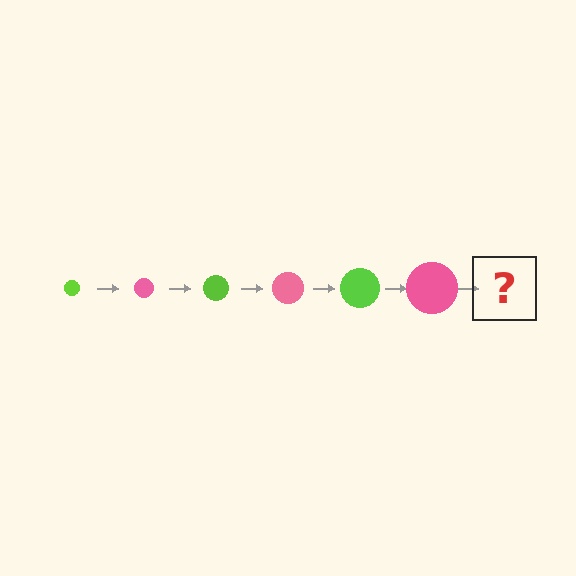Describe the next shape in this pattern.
It should be a lime circle, larger than the previous one.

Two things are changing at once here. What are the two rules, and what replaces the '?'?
The two rules are that the circle grows larger each step and the color cycles through lime and pink. The '?' should be a lime circle, larger than the previous one.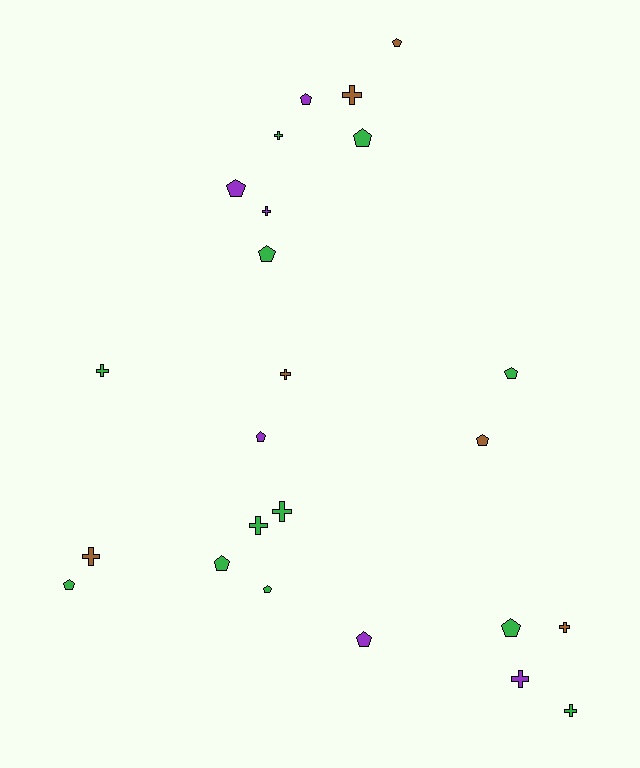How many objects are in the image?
There are 24 objects.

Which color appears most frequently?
Green, with 12 objects.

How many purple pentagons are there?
There are 4 purple pentagons.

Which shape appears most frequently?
Pentagon, with 13 objects.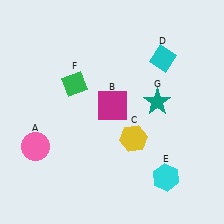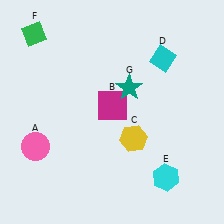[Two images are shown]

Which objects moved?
The objects that moved are: the green diamond (F), the teal star (G).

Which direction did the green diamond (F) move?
The green diamond (F) moved up.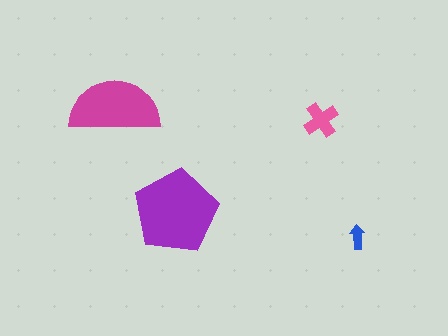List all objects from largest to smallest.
The purple pentagon, the magenta semicircle, the pink cross, the blue arrow.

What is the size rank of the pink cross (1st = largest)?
3rd.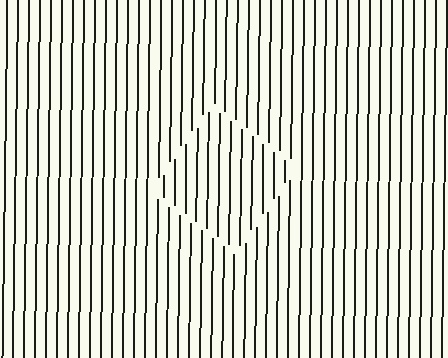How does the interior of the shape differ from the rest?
The interior of the shape contains the same grating, shifted by half a period — the contour is defined by the phase discontinuity where line-ends from the inner and outer gratings abut.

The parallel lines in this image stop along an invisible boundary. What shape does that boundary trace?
An illusory square. The interior of the shape contains the same grating, shifted by half a period — the contour is defined by the phase discontinuity where line-ends from the inner and outer gratings abut.